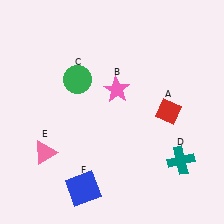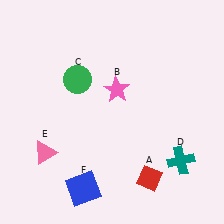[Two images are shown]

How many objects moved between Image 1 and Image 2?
1 object moved between the two images.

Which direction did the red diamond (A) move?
The red diamond (A) moved down.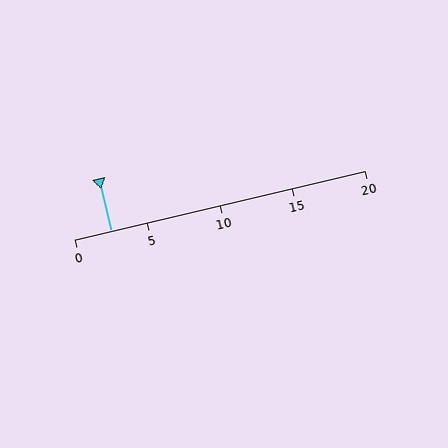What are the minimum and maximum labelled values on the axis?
The axis runs from 0 to 20.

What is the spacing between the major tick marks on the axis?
The major ticks are spaced 5 apart.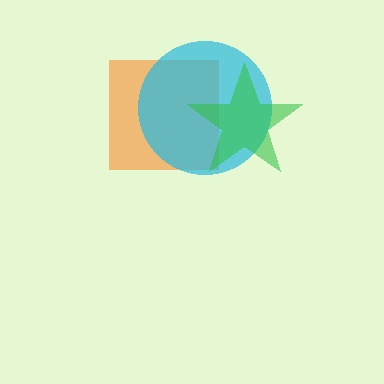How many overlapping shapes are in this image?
There are 3 overlapping shapes in the image.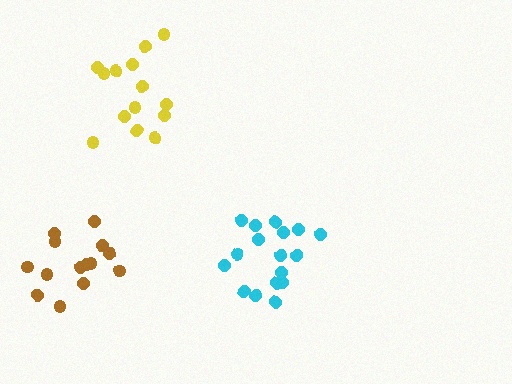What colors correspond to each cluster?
The clusters are colored: yellow, brown, cyan.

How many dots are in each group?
Group 1: 14 dots, Group 2: 14 dots, Group 3: 17 dots (45 total).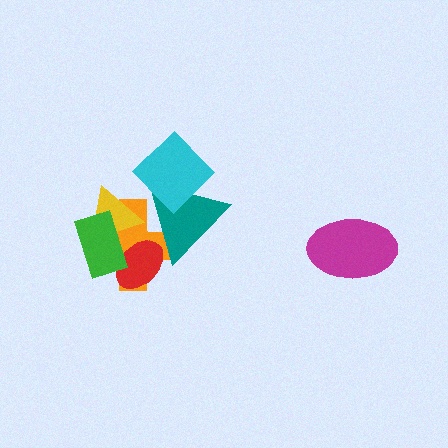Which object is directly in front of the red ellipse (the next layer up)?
The teal triangle is directly in front of the red ellipse.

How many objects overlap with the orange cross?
4 objects overlap with the orange cross.